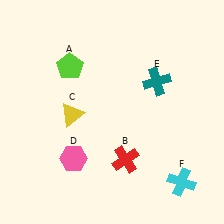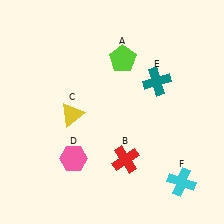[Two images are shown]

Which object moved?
The lime pentagon (A) moved right.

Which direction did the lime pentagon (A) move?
The lime pentagon (A) moved right.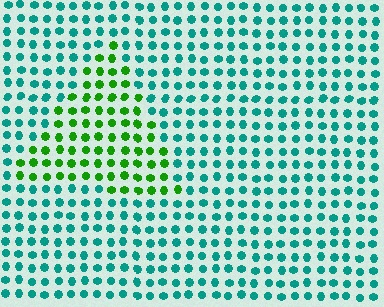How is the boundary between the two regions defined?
The boundary is defined purely by a slight shift in hue (about 57 degrees). Spacing, size, and orientation are identical on both sides.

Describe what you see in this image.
The image is filled with small teal elements in a uniform arrangement. A triangle-shaped region is visible where the elements are tinted to a slightly different hue, forming a subtle color boundary.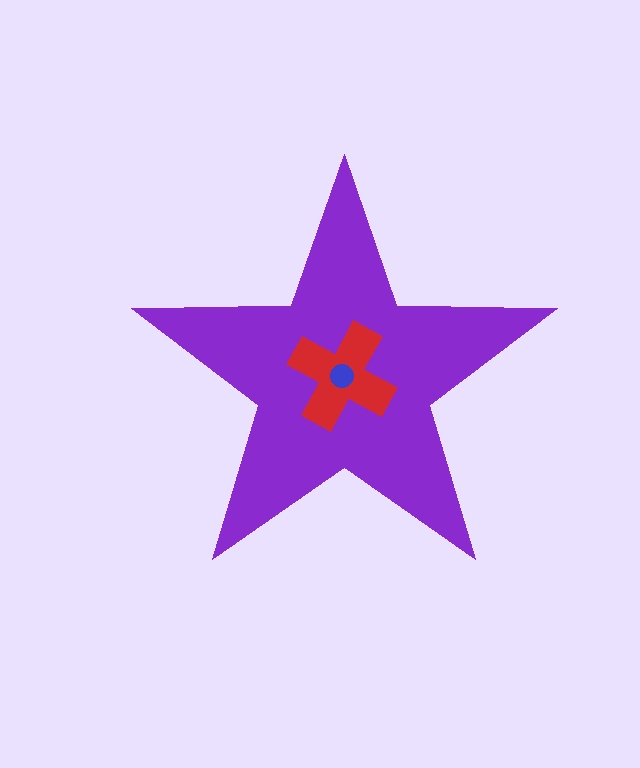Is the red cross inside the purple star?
Yes.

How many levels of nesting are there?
3.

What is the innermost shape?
The blue circle.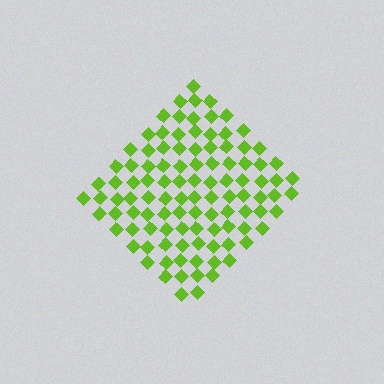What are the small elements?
The small elements are diamonds.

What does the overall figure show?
The overall figure shows a diamond.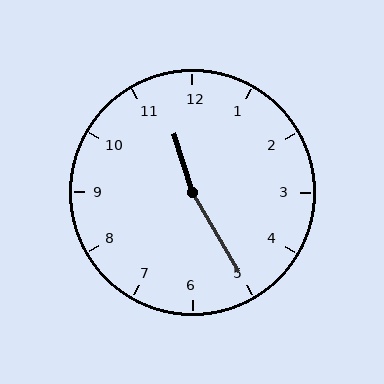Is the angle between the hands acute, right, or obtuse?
It is obtuse.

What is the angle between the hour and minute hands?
Approximately 168 degrees.